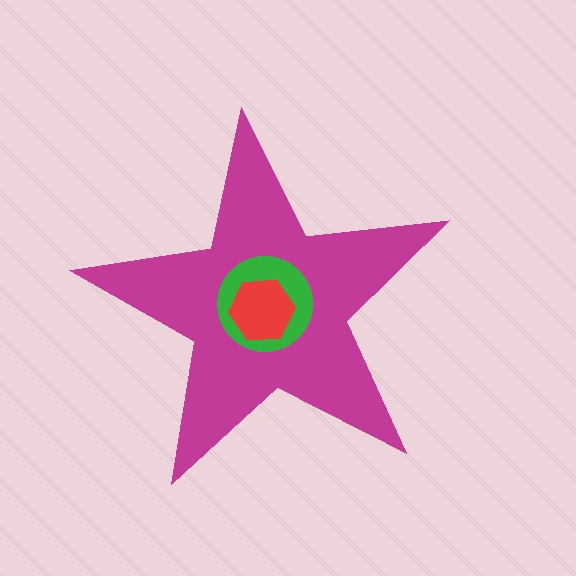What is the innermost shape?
The red hexagon.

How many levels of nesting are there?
3.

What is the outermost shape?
The magenta star.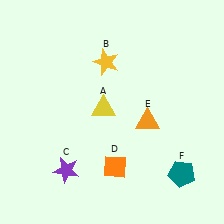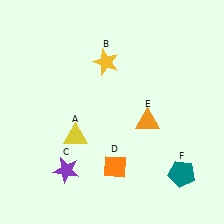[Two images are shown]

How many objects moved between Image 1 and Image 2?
1 object moved between the two images.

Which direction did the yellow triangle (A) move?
The yellow triangle (A) moved down.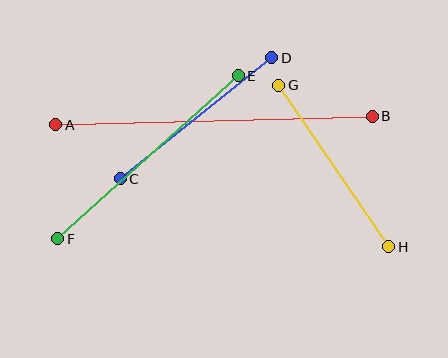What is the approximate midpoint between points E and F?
The midpoint is at approximately (148, 157) pixels.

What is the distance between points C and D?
The distance is approximately 194 pixels.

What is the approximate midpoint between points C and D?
The midpoint is at approximately (196, 118) pixels.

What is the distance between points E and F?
The distance is approximately 243 pixels.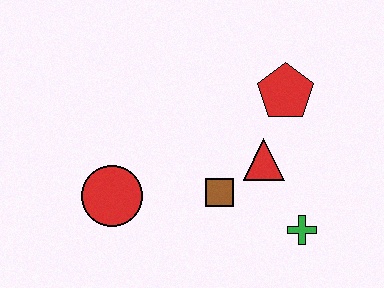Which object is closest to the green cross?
The red triangle is closest to the green cross.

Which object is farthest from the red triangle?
The red circle is farthest from the red triangle.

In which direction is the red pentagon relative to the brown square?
The red pentagon is above the brown square.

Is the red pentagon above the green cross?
Yes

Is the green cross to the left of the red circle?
No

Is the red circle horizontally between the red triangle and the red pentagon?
No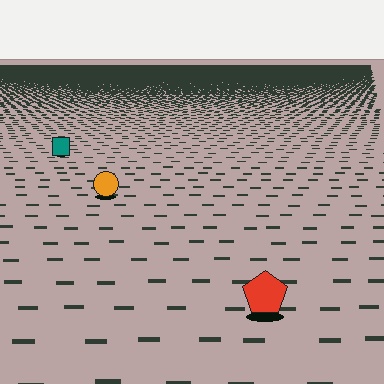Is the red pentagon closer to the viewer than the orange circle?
Yes. The red pentagon is closer — you can tell from the texture gradient: the ground texture is coarser near it.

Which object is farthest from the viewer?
The teal square is farthest from the viewer. It appears smaller and the ground texture around it is denser.